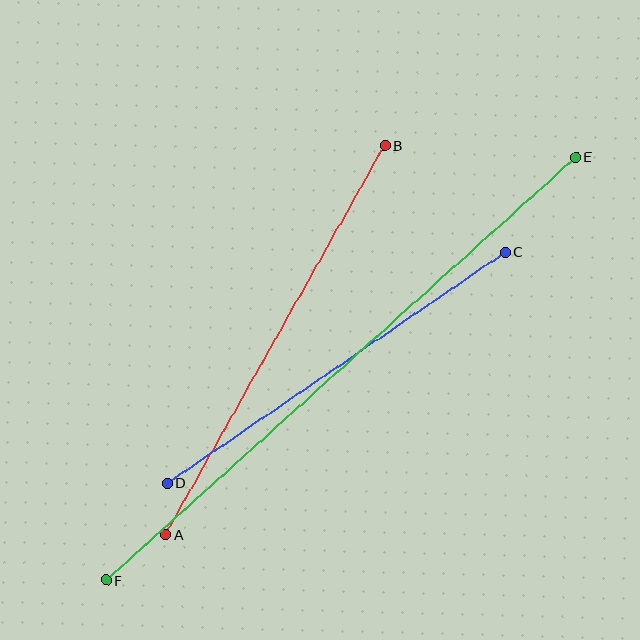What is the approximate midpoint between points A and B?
The midpoint is at approximately (275, 340) pixels.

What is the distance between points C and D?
The distance is approximately 410 pixels.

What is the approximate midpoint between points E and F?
The midpoint is at approximately (341, 369) pixels.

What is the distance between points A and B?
The distance is approximately 447 pixels.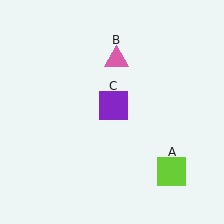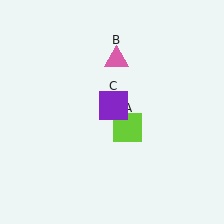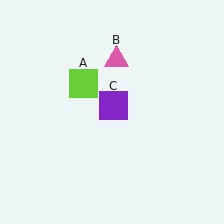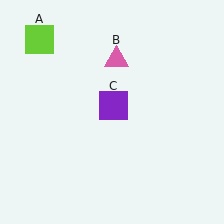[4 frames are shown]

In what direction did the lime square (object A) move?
The lime square (object A) moved up and to the left.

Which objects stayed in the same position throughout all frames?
Pink triangle (object B) and purple square (object C) remained stationary.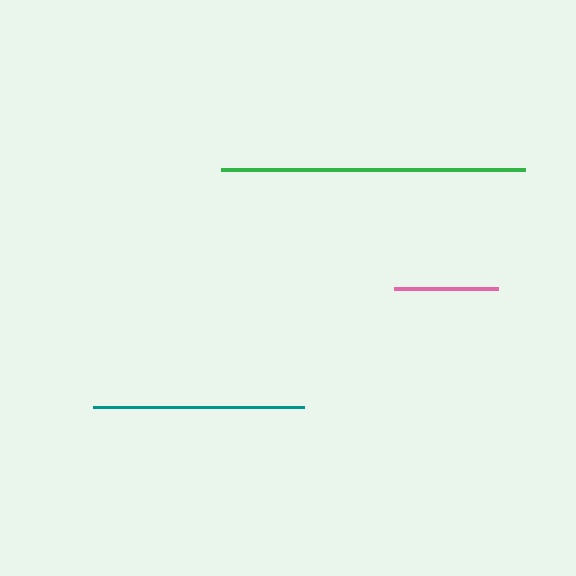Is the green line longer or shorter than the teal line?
The green line is longer than the teal line.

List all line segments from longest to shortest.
From longest to shortest: green, teal, pink.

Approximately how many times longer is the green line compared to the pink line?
The green line is approximately 2.9 times the length of the pink line.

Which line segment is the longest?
The green line is the longest at approximately 304 pixels.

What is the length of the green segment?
The green segment is approximately 304 pixels long.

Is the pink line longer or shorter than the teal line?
The teal line is longer than the pink line.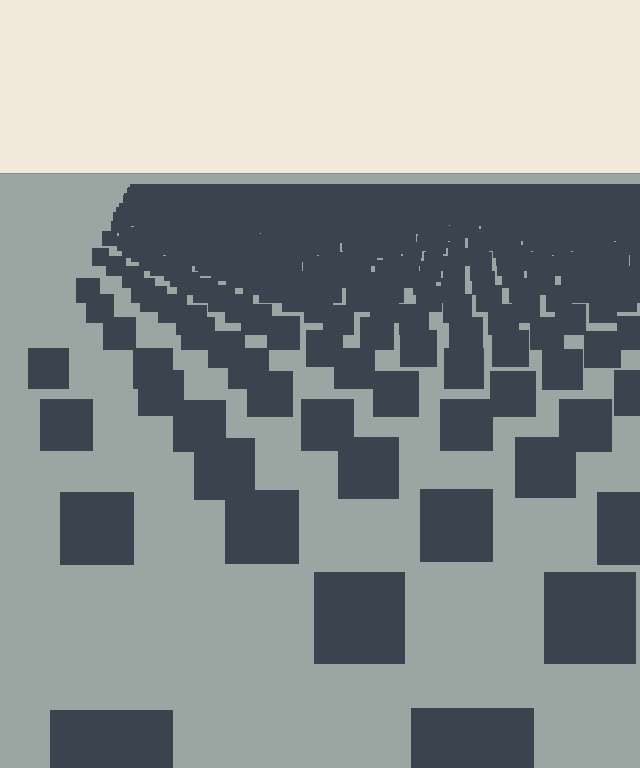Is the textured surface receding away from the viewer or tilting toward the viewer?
The surface is receding away from the viewer. Texture elements get smaller and denser toward the top.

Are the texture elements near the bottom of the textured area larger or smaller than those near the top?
Larger. Near the bottom, elements are closer to the viewer and appear at a bigger on-screen size.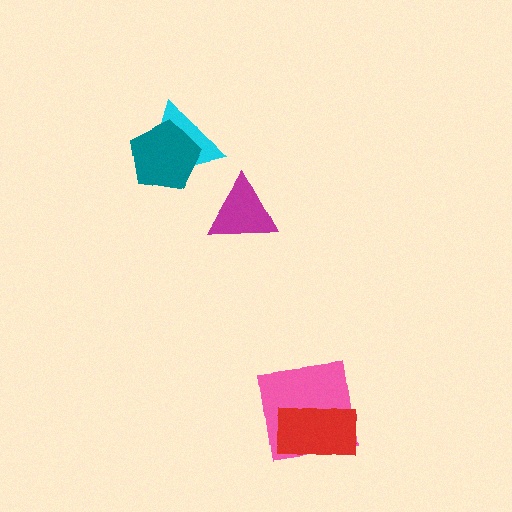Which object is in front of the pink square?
The red rectangle is in front of the pink square.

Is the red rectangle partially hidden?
No, no other shape covers it.